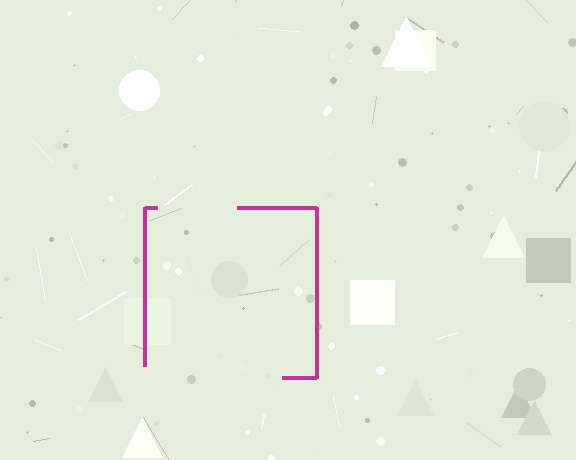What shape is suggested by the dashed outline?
The dashed outline suggests a square.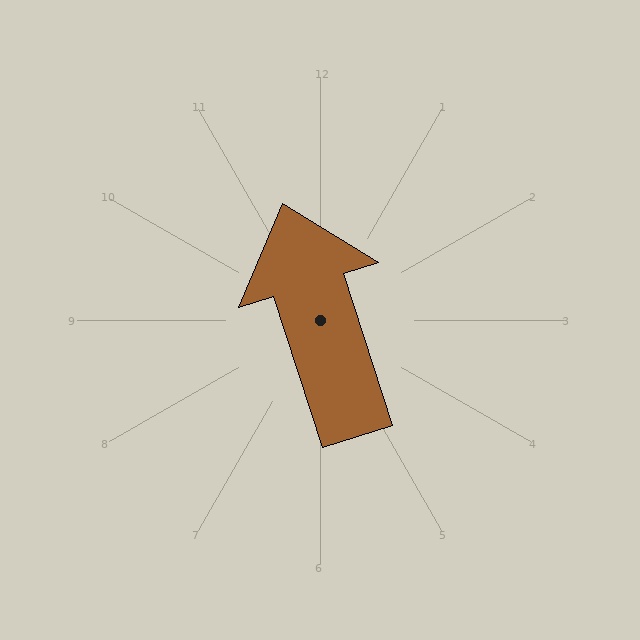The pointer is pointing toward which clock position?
Roughly 11 o'clock.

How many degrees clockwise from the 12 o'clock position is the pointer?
Approximately 342 degrees.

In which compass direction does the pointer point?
North.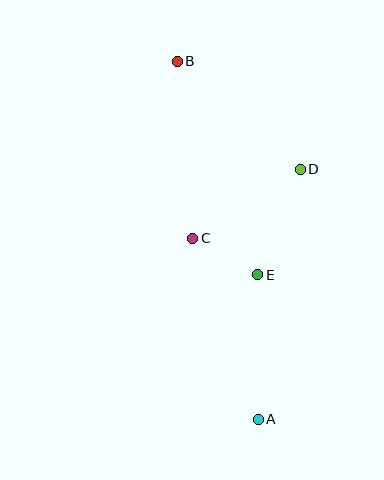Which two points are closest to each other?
Points C and E are closest to each other.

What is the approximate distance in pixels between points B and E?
The distance between B and E is approximately 228 pixels.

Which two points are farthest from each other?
Points A and B are farthest from each other.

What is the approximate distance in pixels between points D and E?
The distance between D and E is approximately 114 pixels.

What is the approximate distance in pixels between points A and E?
The distance between A and E is approximately 145 pixels.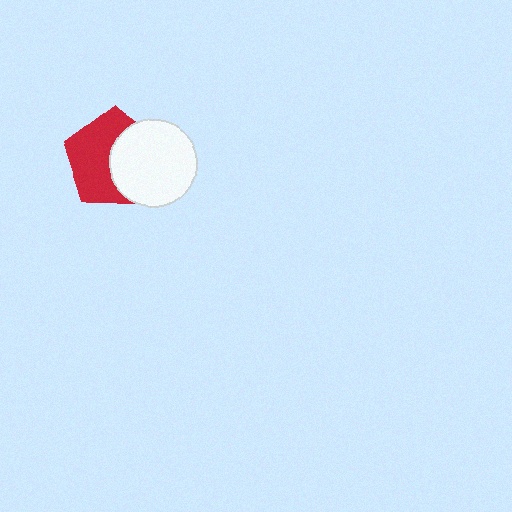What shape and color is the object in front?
The object in front is a white circle.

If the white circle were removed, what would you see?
You would see the complete red pentagon.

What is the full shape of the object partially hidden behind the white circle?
The partially hidden object is a red pentagon.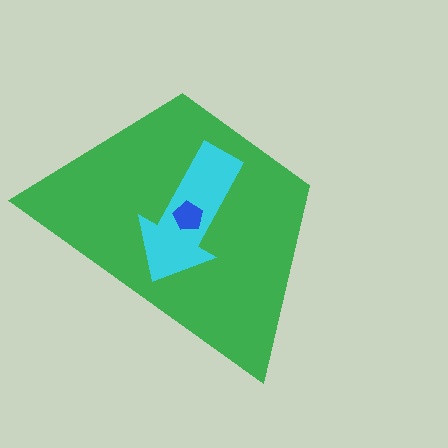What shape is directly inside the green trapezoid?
The cyan arrow.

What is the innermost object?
The blue pentagon.